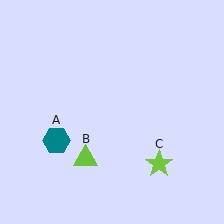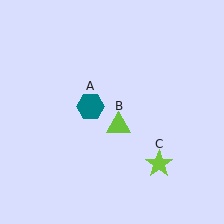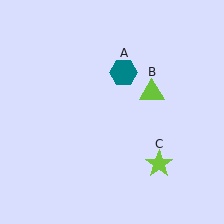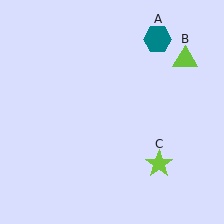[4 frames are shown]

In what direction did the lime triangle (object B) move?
The lime triangle (object B) moved up and to the right.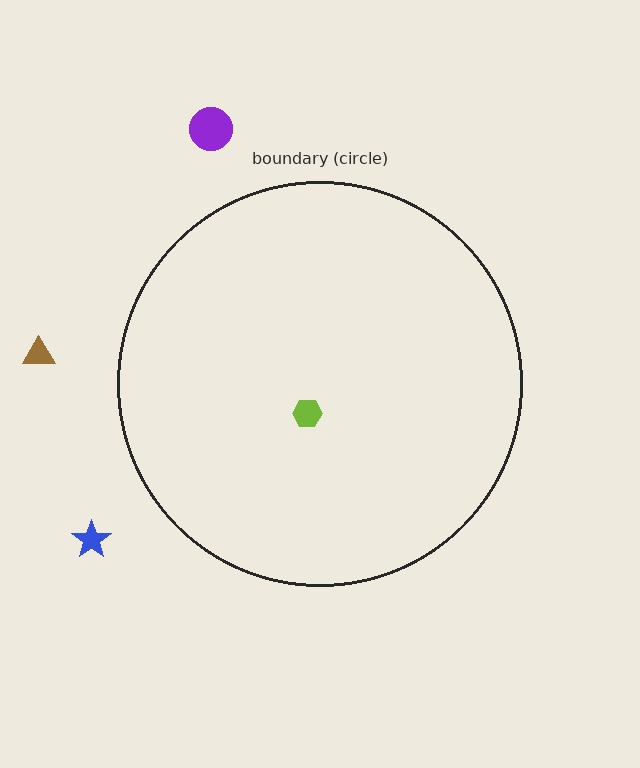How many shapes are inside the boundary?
1 inside, 3 outside.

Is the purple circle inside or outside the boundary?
Outside.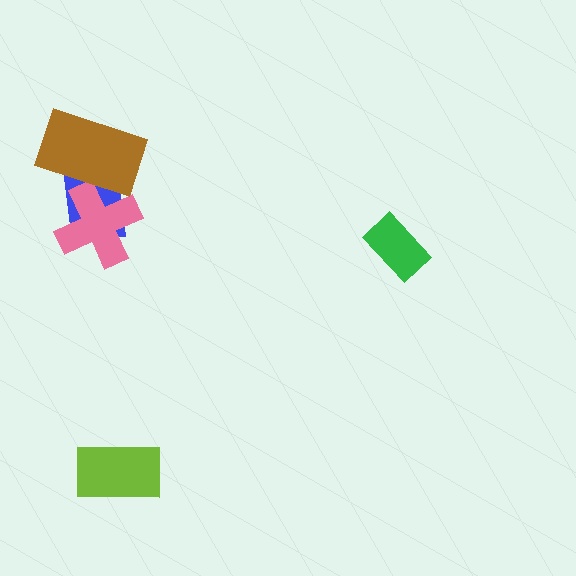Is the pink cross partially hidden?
Yes, it is partially covered by another shape.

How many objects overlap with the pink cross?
2 objects overlap with the pink cross.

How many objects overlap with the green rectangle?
0 objects overlap with the green rectangle.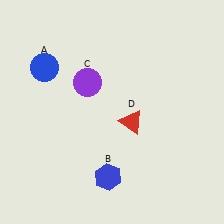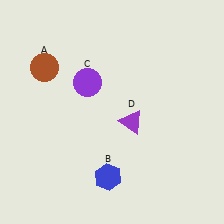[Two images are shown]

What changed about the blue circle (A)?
In Image 1, A is blue. In Image 2, it changed to brown.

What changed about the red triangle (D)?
In Image 1, D is red. In Image 2, it changed to purple.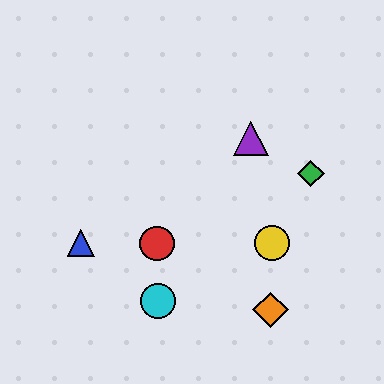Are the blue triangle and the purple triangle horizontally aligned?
No, the blue triangle is at y≈243 and the purple triangle is at y≈139.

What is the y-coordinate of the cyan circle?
The cyan circle is at y≈301.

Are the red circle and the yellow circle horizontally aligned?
Yes, both are at y≈243.